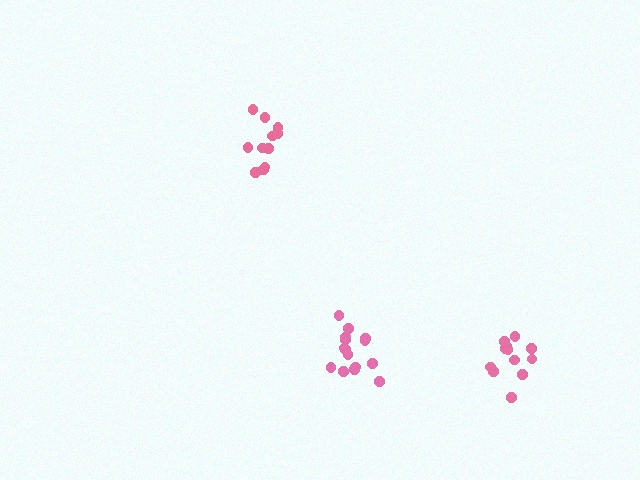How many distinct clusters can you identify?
There are 3 distinct clusters.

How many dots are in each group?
Group 1: 11 dots, Group 2: 15 dots, Group 3: 12 dots (38 total).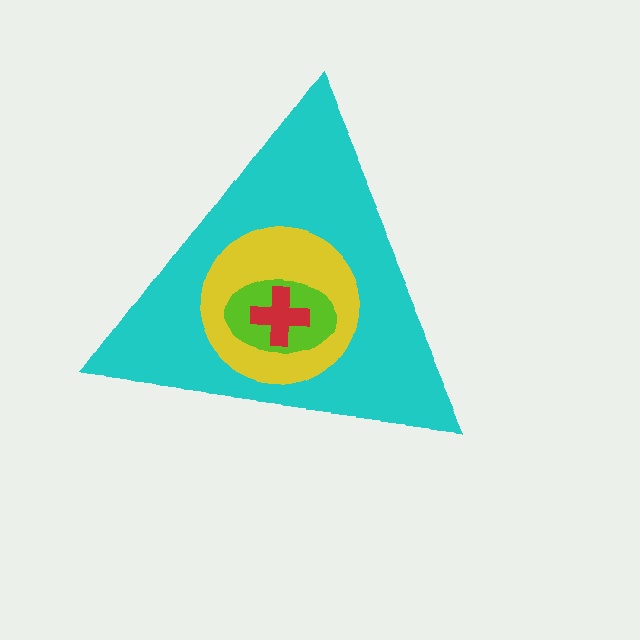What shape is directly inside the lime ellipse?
The red cross.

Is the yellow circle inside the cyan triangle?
Yes.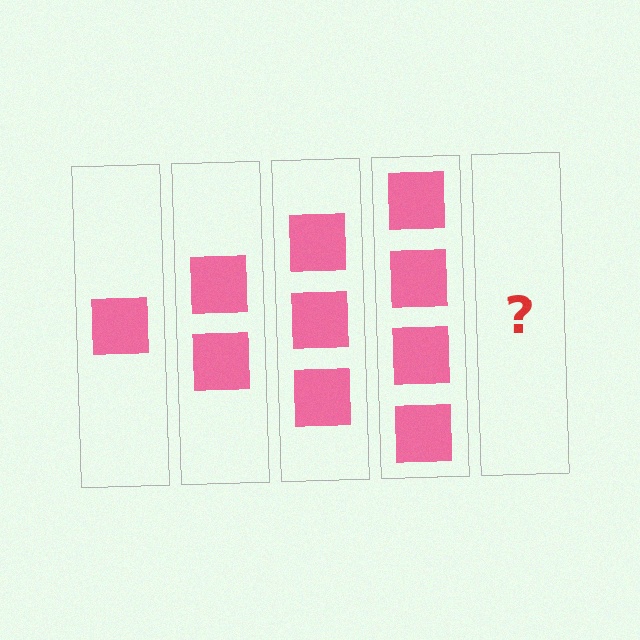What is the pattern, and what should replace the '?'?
The pattern is that each step adds one more square. The '?' should be 5 squares.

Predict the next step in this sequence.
The next step is 5 squares.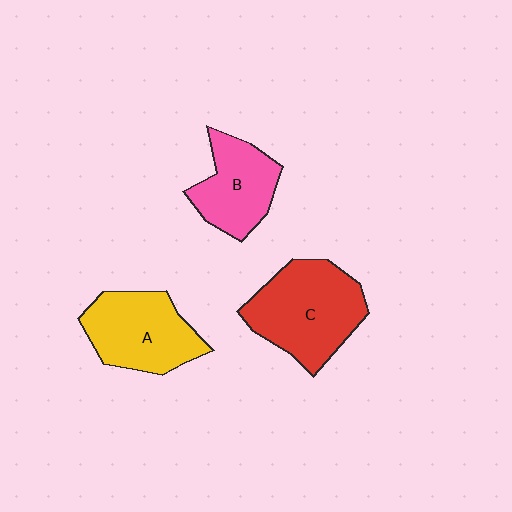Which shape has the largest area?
Shape C (red).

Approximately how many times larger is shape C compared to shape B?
Approximately 1.5 times.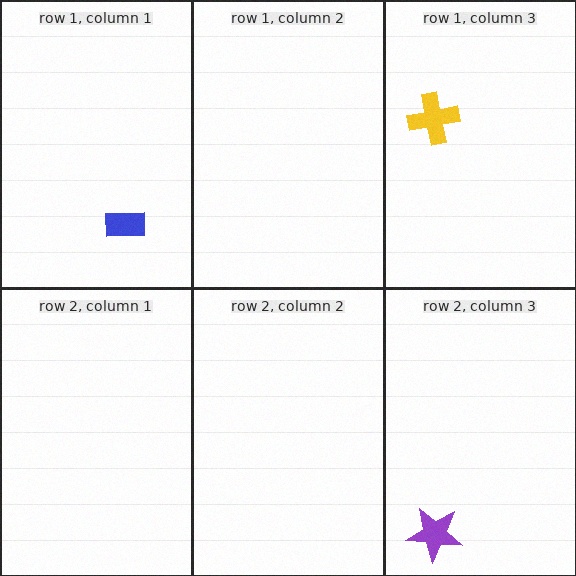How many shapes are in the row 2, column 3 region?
1.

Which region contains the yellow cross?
The row 1, column 3 region.